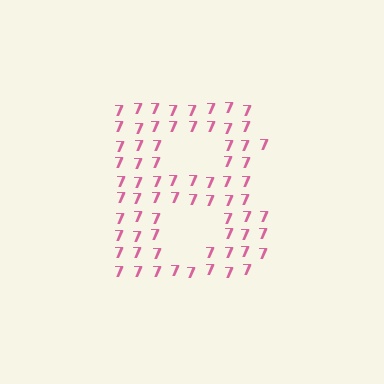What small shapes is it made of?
It is made of small digit 7's.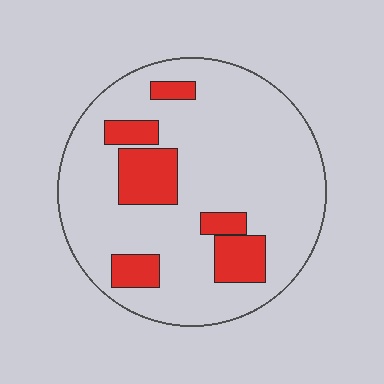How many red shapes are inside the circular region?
6.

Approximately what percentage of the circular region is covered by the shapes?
Approximately 20%.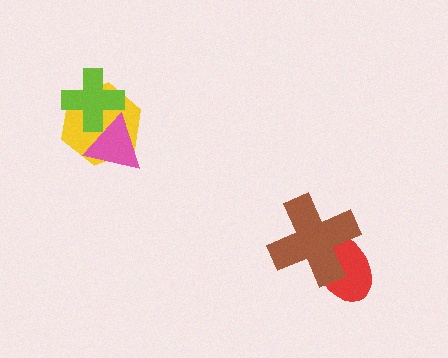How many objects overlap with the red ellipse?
1 object overlaps with the red ellipse.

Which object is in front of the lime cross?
The pink triangle is in front of the lime cross.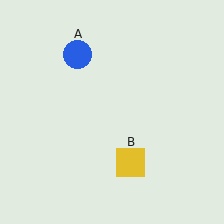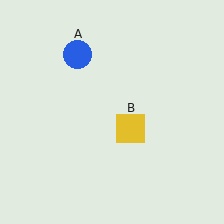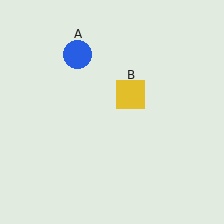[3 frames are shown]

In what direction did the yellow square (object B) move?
The yellow square (object B) moved up.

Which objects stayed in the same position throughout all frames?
Blue circle (object A) remained stationary.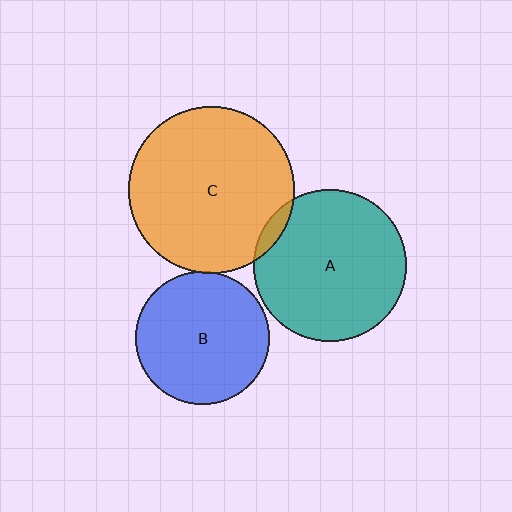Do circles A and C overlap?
Yes.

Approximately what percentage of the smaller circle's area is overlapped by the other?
Approximately 5%.